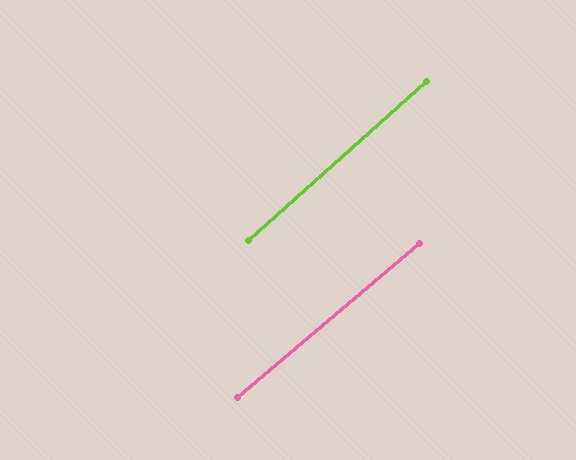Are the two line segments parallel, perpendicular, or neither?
Parallel — their directions differ by only 1.5°.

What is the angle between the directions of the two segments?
Approximately 2 degrees.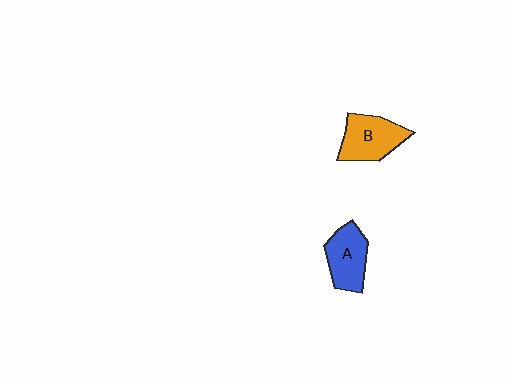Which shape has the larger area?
Shape B (orange).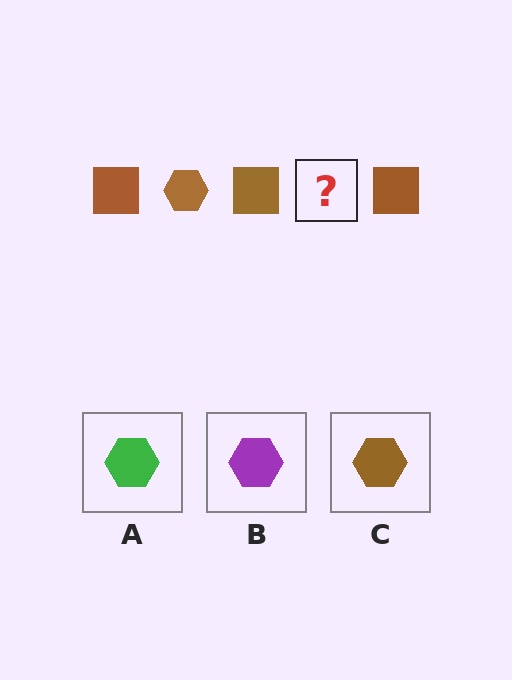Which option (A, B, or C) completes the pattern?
C.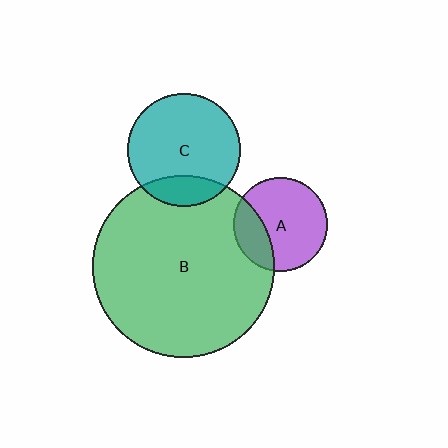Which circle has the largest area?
Circle B (green).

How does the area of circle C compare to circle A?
Approximately 1.4 times.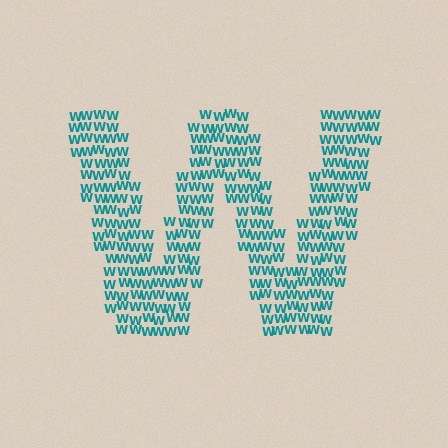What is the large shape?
The large shape is the letter W.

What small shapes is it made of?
It is made of small letter W's.